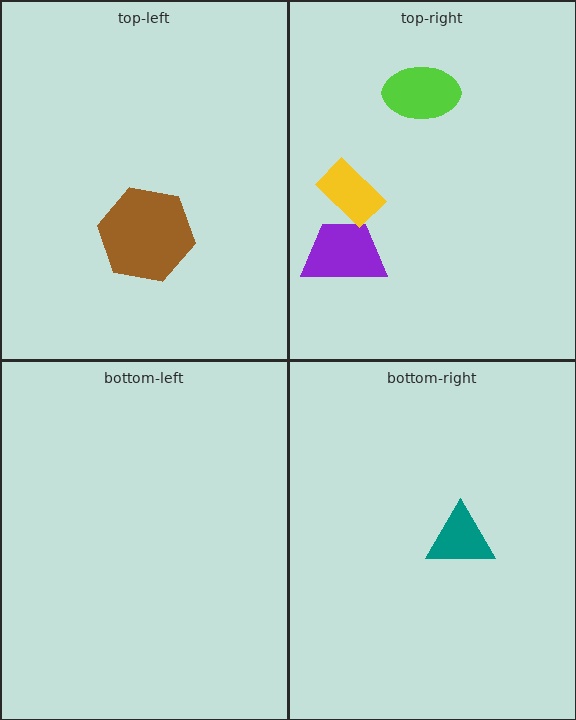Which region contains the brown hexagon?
The top-left region.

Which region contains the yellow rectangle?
The top-right region.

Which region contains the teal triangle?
The bottom-right region.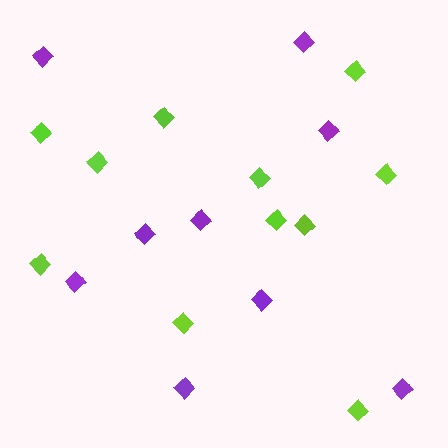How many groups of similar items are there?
There are 2 groups: one group of lime diamonds (11) and one group of purple diamonds (9).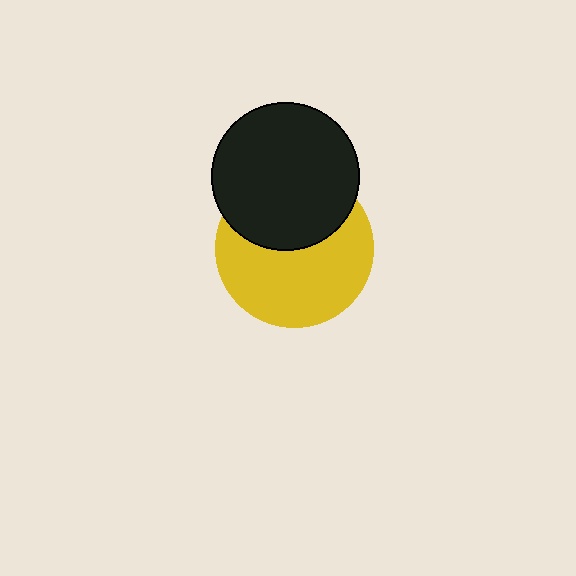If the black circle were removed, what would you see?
You would see the complete yellow circle.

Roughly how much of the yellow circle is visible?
About half of it is visible (roughly 60%).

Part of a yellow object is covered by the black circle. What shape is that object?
It is a circle.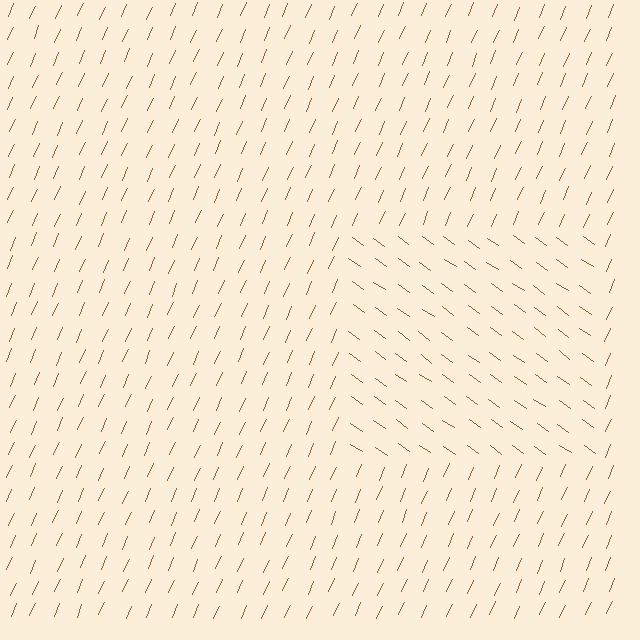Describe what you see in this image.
The image is filled with small brown line segments. A rectangle region in the image has lines oriented differently from the surrounding lines, creating a visible texture boundary.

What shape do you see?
I see a rectangle.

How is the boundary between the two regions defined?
The boundary is defined purely by a change in line orientation (approximately 78 degrees difference). All lines are the same color and thickness.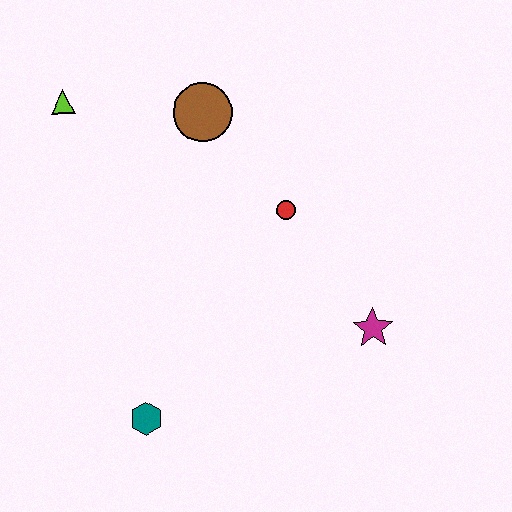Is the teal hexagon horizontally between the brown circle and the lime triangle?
Yes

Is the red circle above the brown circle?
No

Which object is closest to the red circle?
The brown circle is closest to the red circle.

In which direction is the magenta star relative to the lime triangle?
The magenta star is to the right of the lime triangle.